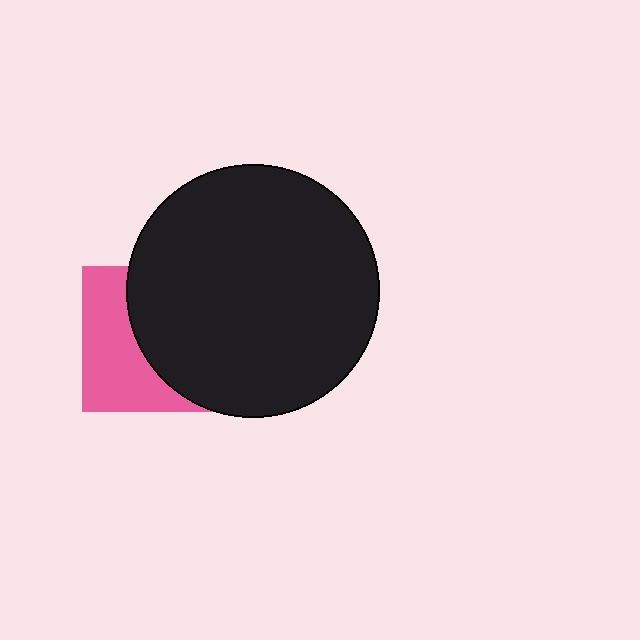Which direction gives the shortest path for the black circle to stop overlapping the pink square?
Moving right gives the shortest separation.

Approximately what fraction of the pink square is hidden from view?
Roughly 56% of the pink square is hidden behind the black circle.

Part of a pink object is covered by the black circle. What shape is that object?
It is a square.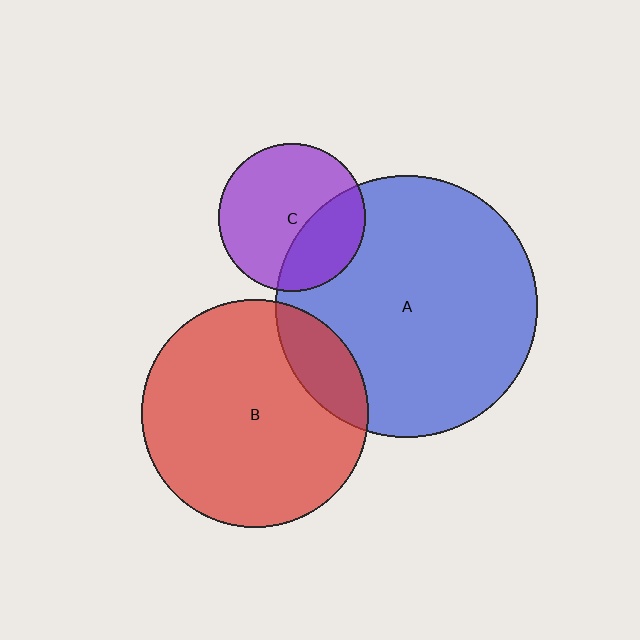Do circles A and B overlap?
Yes.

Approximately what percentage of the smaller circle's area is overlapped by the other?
Approximately 15%.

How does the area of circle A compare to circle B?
Approximately 1.3 times.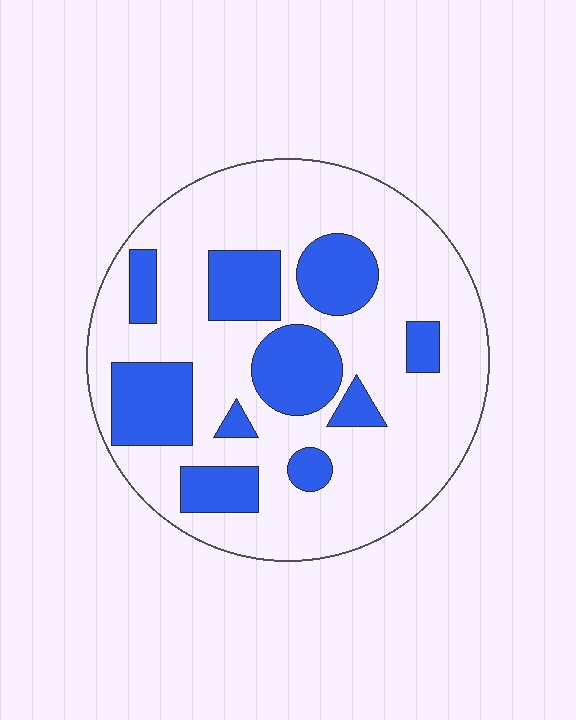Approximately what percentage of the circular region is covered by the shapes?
Approximately 30%.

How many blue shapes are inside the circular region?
10.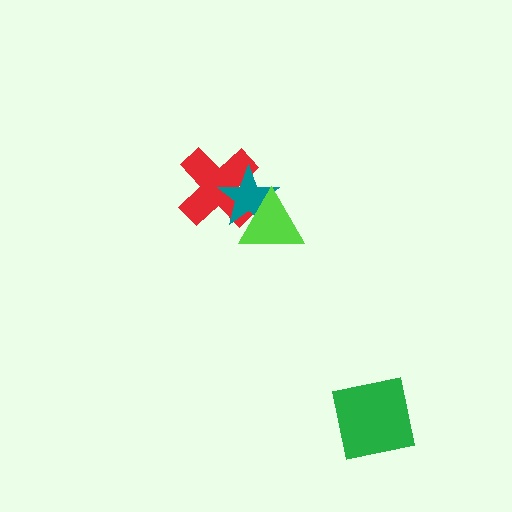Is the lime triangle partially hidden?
No, no other shape covers it.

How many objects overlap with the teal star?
2 objects overlap with the teal star.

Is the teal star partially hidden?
Yes, it is partially covered by another shape.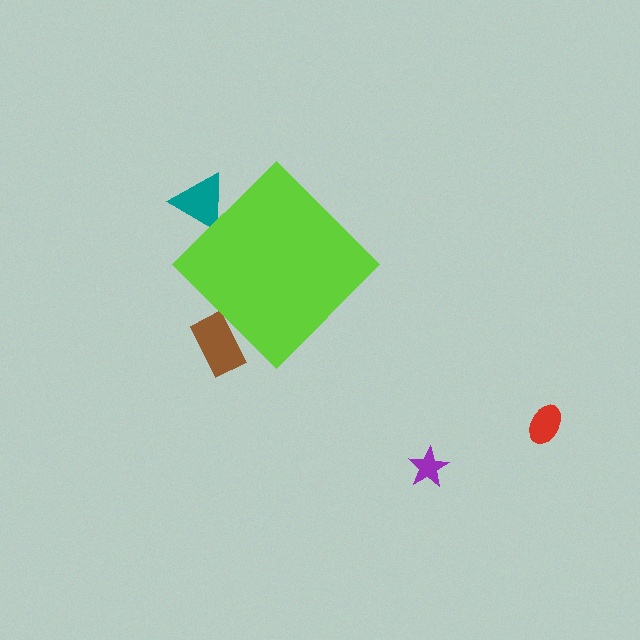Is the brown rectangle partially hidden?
Yes, the brown rectangle is partially hidden behind the lime diamond.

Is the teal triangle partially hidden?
Yes, the teal triangle is partially hidden behind the lime diamond.